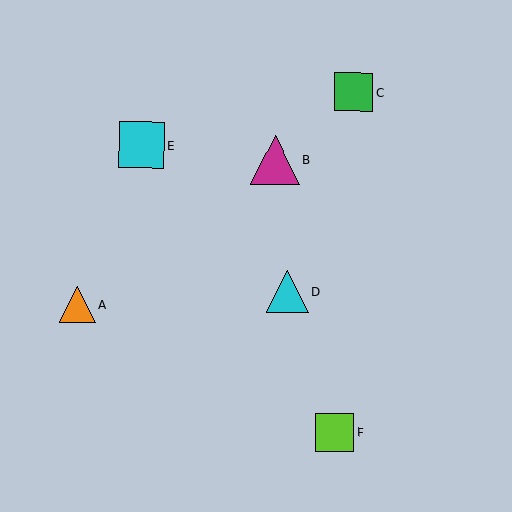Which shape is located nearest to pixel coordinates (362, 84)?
The green square (labeled C) at (353, 92) is nearest to that location.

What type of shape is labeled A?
Shape A is an orange triangle.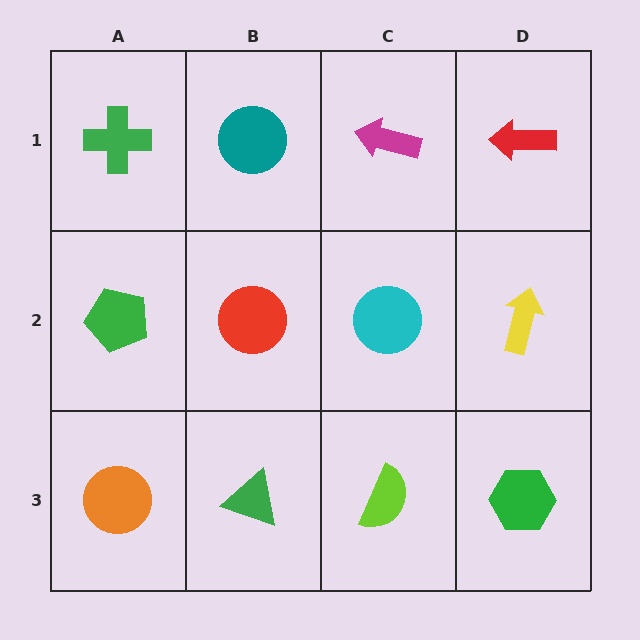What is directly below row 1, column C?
A cyan circle.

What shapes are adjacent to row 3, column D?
A yellow arrow (row 2, column D), a lime semicircle (row 3, column C).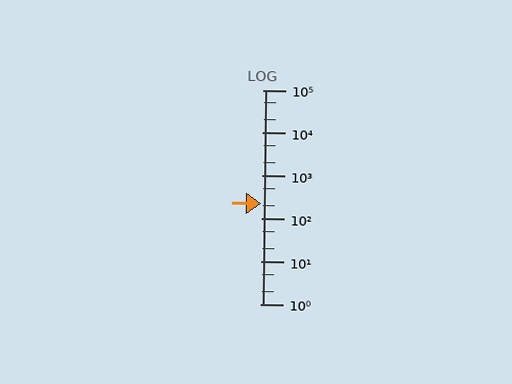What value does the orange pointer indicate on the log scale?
The pointer indicates approximately 220.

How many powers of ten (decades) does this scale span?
The scale spans 5 decades, from 1 to 100000.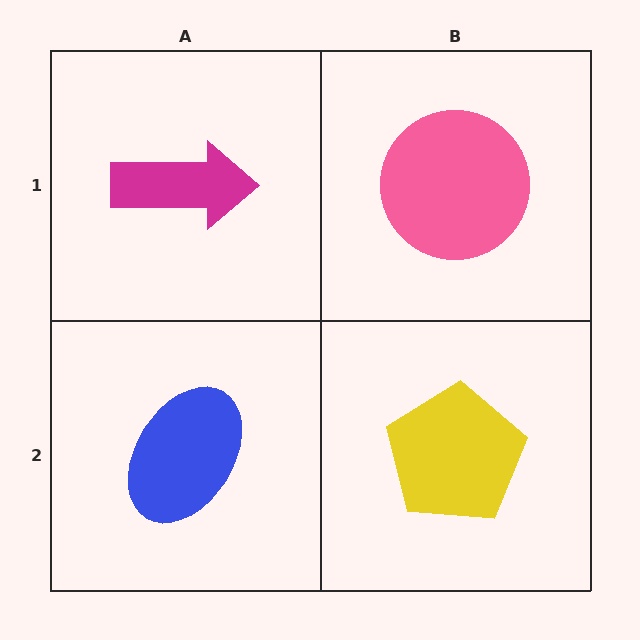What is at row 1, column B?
A pink circle.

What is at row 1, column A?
A magenta arrow.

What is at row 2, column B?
A yellow pentagon.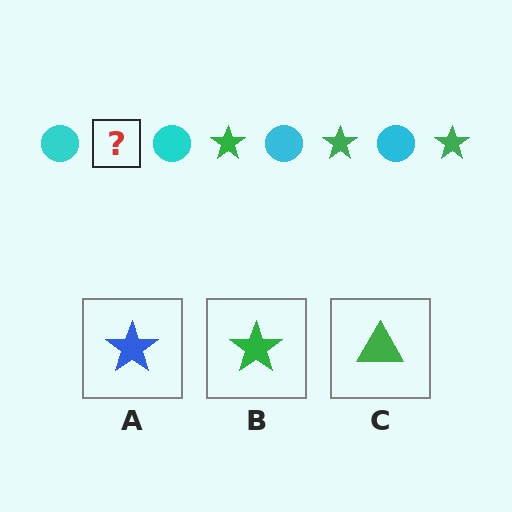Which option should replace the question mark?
Option B.